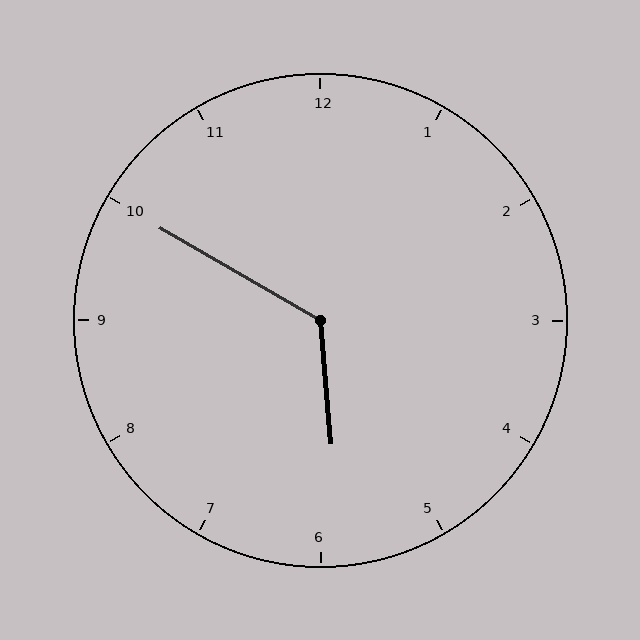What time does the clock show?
5:50.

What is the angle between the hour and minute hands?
Approximately 125 degrees.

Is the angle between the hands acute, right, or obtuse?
It is obtuse.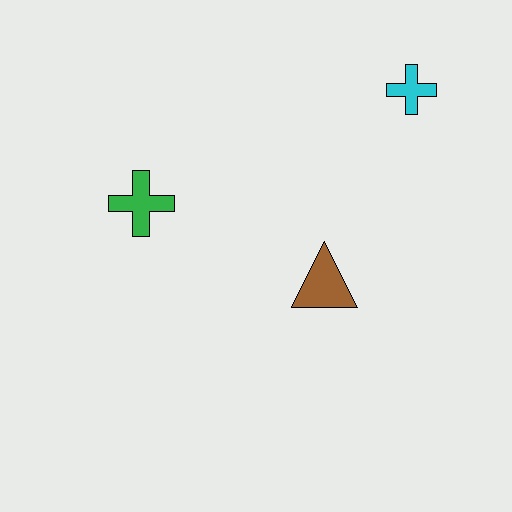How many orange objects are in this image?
There are no orange objects.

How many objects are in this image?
There are 3 objects.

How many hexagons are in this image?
There are no hexagons.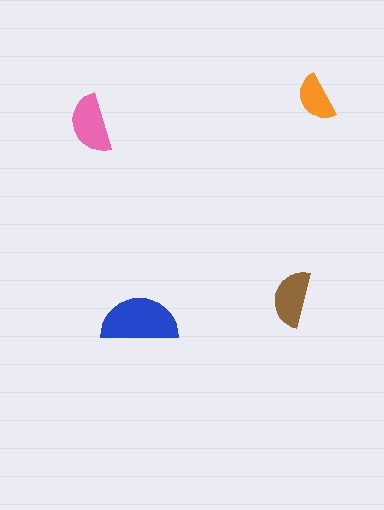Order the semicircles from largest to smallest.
the blue one, the pink one, the brown one, the orange one.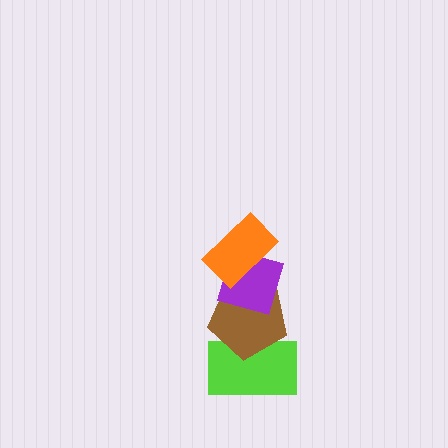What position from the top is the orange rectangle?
The orange rectangle is 1st from the top.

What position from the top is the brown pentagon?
The brown pentagon is 3rd from the top.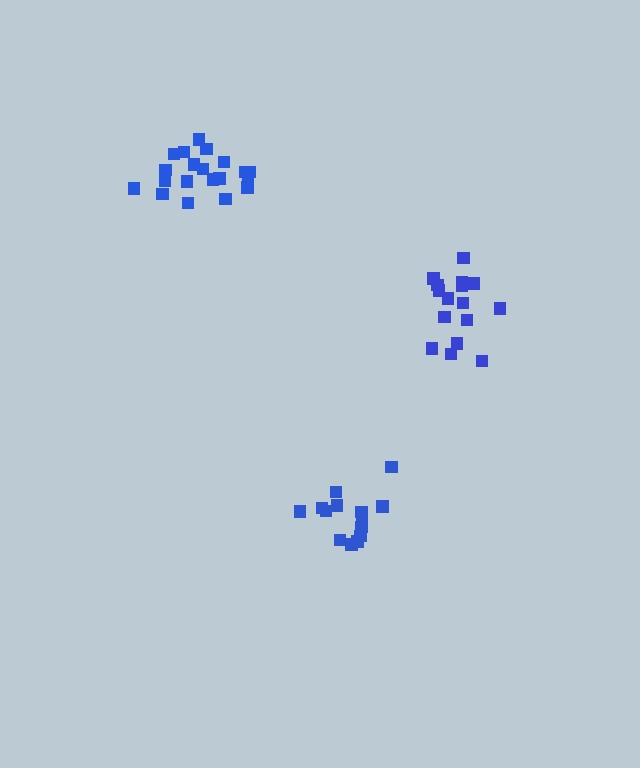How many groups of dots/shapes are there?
There are 3 groups.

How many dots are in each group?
Group 1: 14 dots, Group 2: 20 dots, Group 3: 16 dots (50 total).